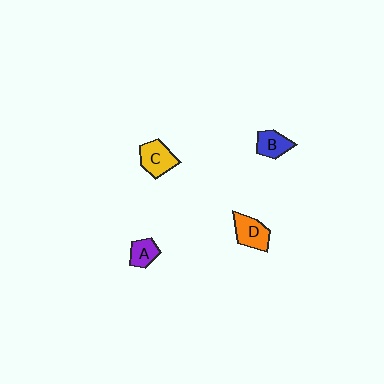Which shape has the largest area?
Shape C (yellow).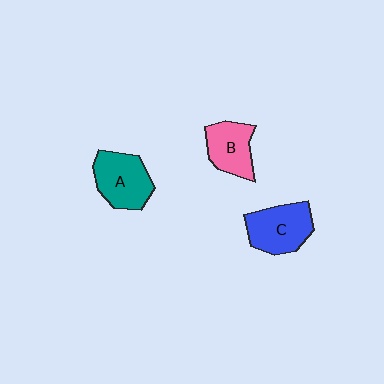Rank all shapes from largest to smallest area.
From largest to smallest: C (blue), A (teal), B (pink).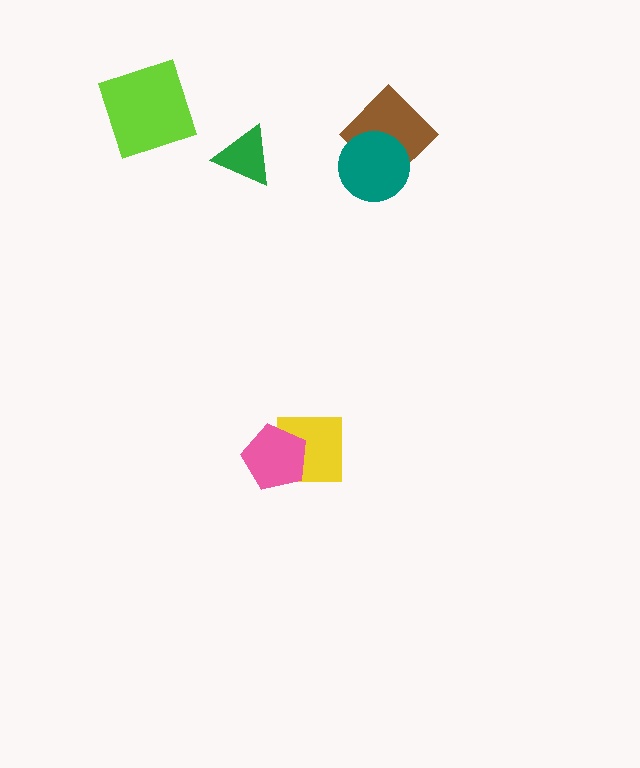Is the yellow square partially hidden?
Yes, it is partially covered by another shape.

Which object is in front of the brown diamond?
The teal circle is in front of the brown diamond.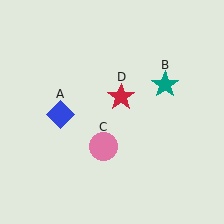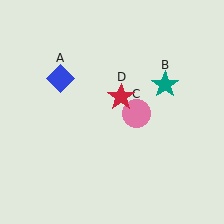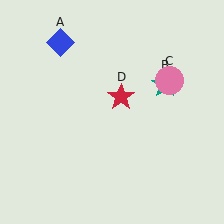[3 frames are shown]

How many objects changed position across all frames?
2 objects changed position: blue diamond (object A), pink circle (object C).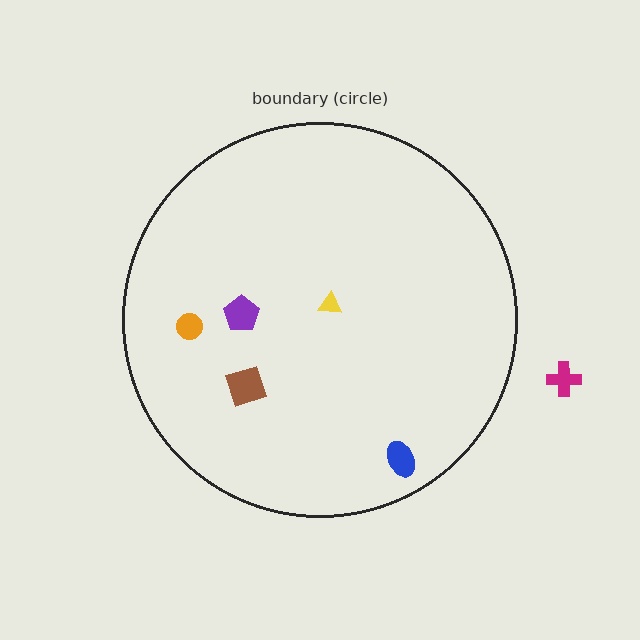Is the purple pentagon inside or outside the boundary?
Inside.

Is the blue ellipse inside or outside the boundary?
Inside.